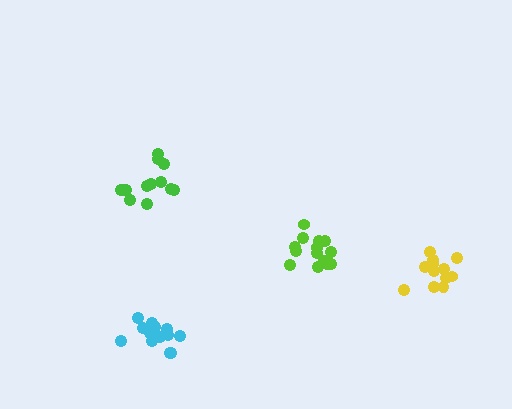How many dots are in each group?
Group 1: 15 dots, Group 2: 13 dots, Group 3: 13 dots, Group 4: 12 dots (53 total).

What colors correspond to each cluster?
The clusters are colored: lime, cyan, green, yellow.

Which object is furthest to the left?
The green cluster is leftmost.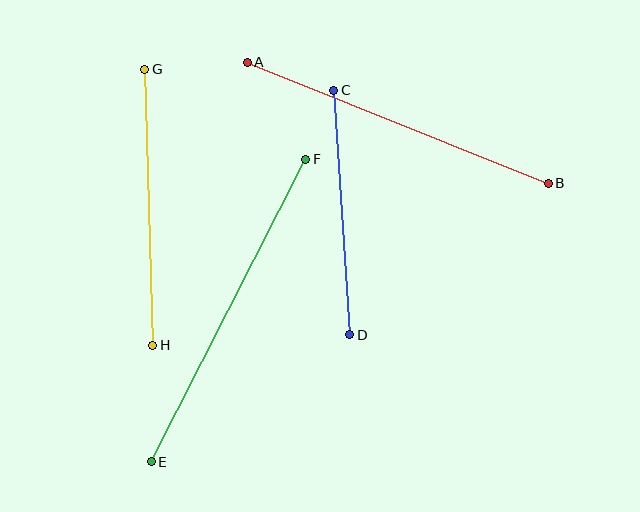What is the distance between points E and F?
The distance is approximately 340 pixels.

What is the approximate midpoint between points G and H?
The midpoint is at approximately (149, 207) pixels.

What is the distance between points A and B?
The distance is approximately 324 pixels.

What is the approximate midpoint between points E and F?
The midpoint is at approximately (228, 310) pixels.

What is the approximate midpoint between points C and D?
The midpoint is at approximately (342, 213) pixels.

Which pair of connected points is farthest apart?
Points E and F are farthest apart.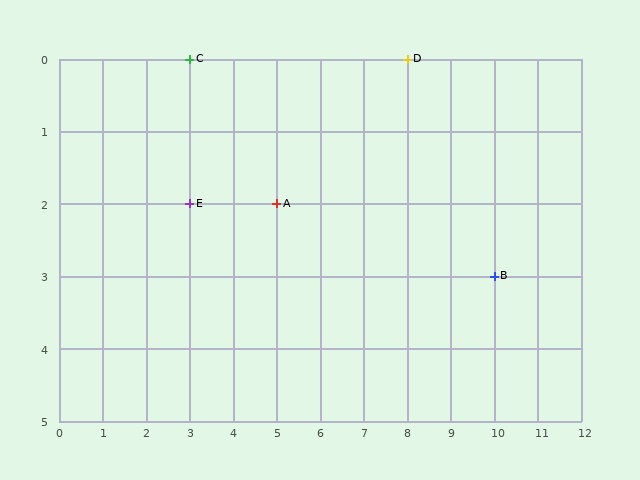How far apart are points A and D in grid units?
Points A and D are 3 columns and 2 rows apart (about 3.6 grid units diagonally).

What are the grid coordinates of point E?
Point E is at grid coordinates (3, 2).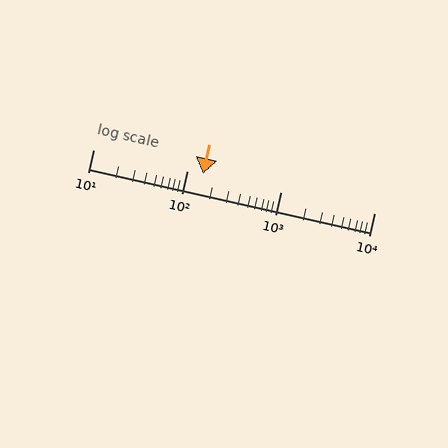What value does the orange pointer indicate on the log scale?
The pointer indicates approximately 150.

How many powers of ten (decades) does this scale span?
The scale spans 3 decades, from 10 to 10000.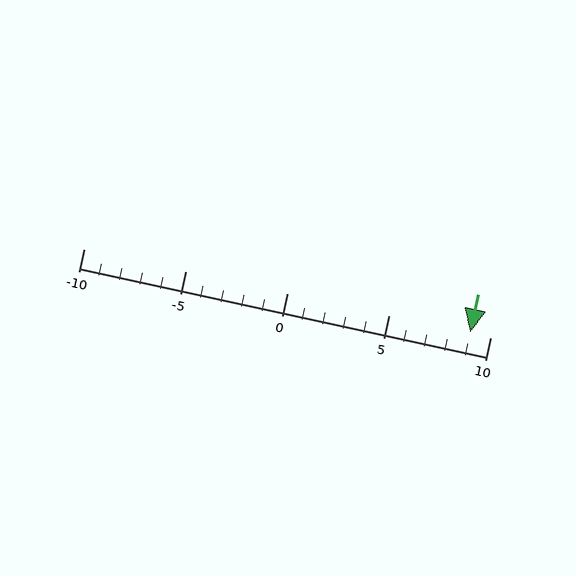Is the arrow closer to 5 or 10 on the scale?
The arrow is closer to 10.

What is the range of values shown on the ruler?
The ruler shows values from -10 to 10.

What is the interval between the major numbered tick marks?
The major tick marks are spaced 5 units apart.